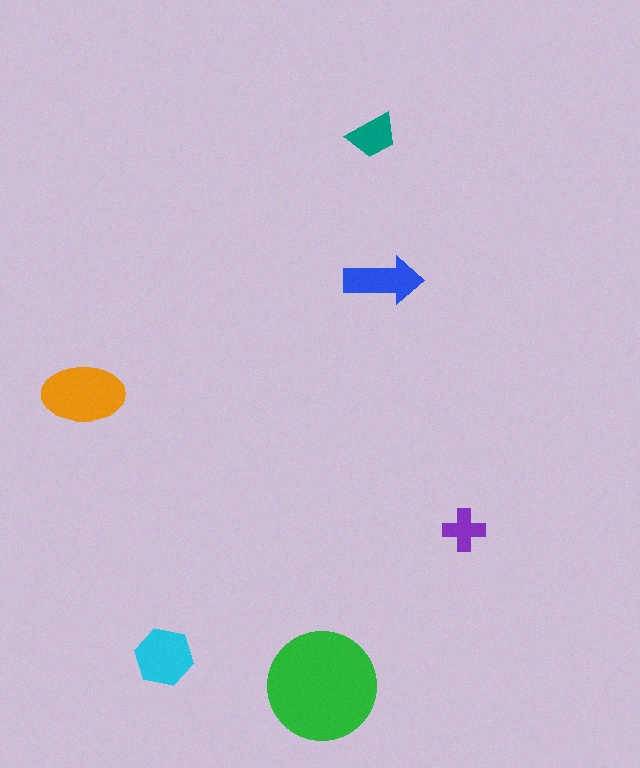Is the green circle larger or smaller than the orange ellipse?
Larger.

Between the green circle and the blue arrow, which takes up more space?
The green circle.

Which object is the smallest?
The purple cross.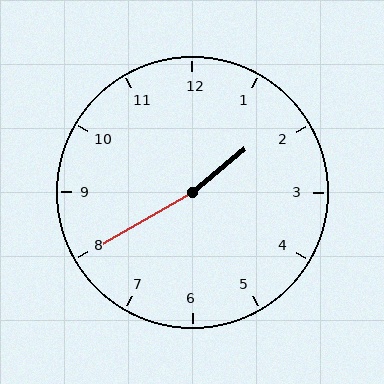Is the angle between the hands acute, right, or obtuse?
It is obtuse.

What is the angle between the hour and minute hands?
Approximately 170 degrees.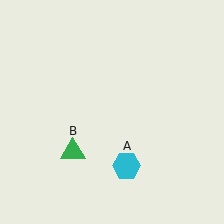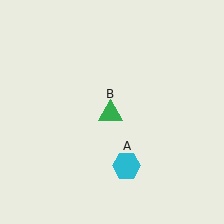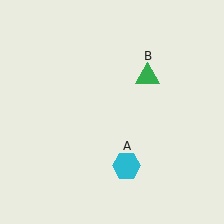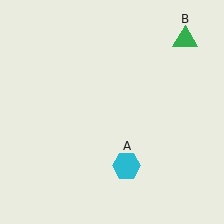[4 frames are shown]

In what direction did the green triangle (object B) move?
The green triangle (object B) moved up and to the right.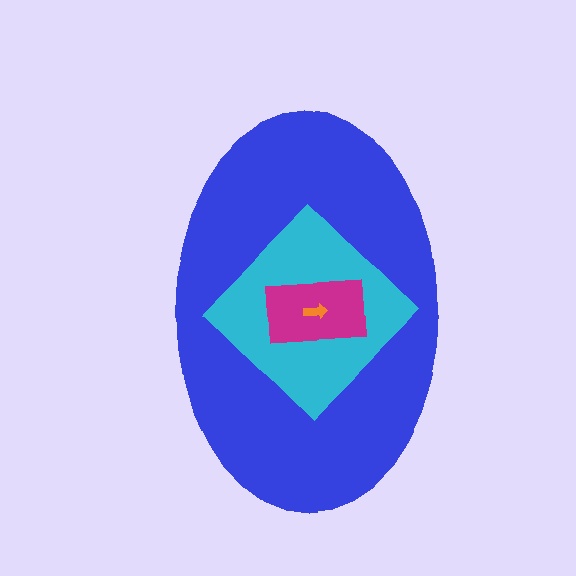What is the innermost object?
The orange arrow.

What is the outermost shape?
The blue ellipse.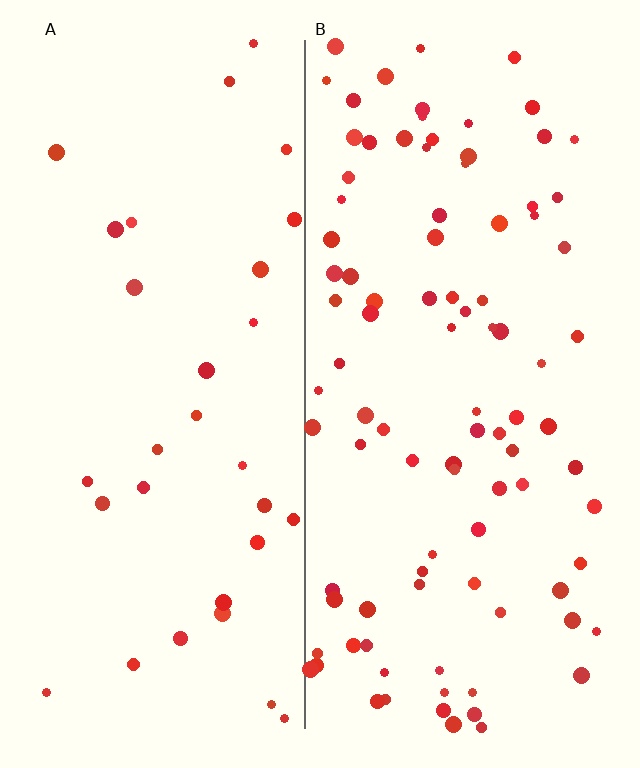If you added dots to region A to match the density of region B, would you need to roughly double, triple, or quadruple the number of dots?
Approximately triple.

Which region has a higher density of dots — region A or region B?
B (the right).